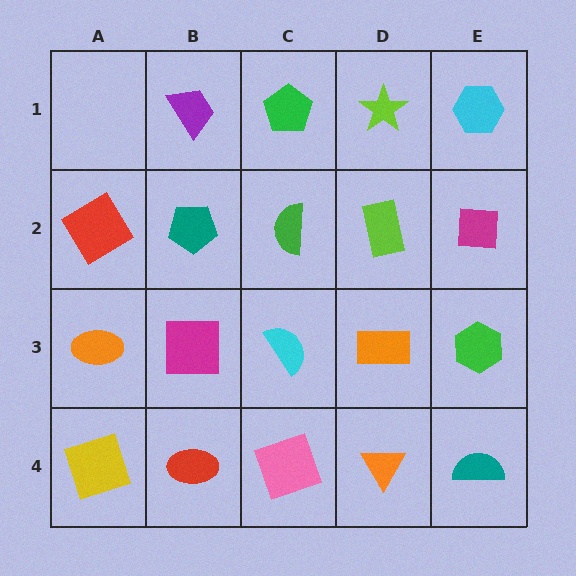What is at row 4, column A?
A yellow square.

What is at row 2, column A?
A red diamond.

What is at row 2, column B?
A teal pentagon.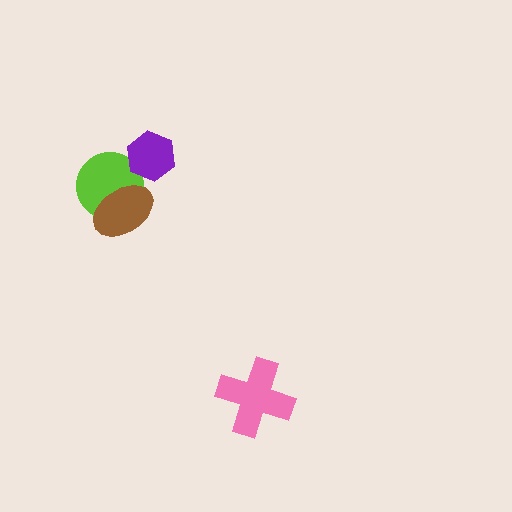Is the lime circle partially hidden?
Yes, it is partially covered by another shape.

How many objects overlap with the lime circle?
2 objects overlap with the lime circle.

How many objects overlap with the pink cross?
0 objects overlap with the pink cross.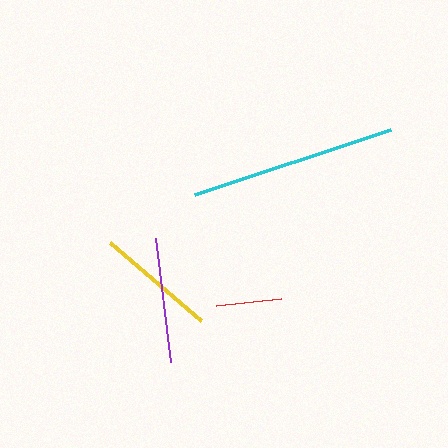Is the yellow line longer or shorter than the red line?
The yellow line is longer than the red line.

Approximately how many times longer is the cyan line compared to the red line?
The cyan line is approximately 3.1 times the length of the red line.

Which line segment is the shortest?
The red line is the shortest at approximately 66 pixels.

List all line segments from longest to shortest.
From longest to shortest: cyan, purple, yellow, red.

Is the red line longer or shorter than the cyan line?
The cyan line is longer than the red line.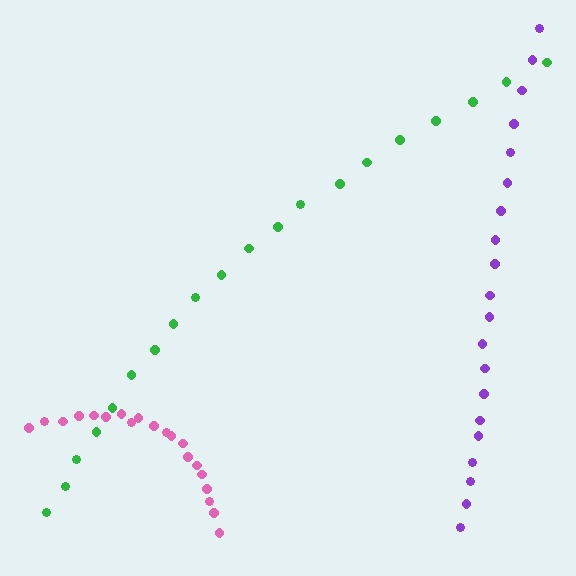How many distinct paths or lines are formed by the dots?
There are 3 distinct paths.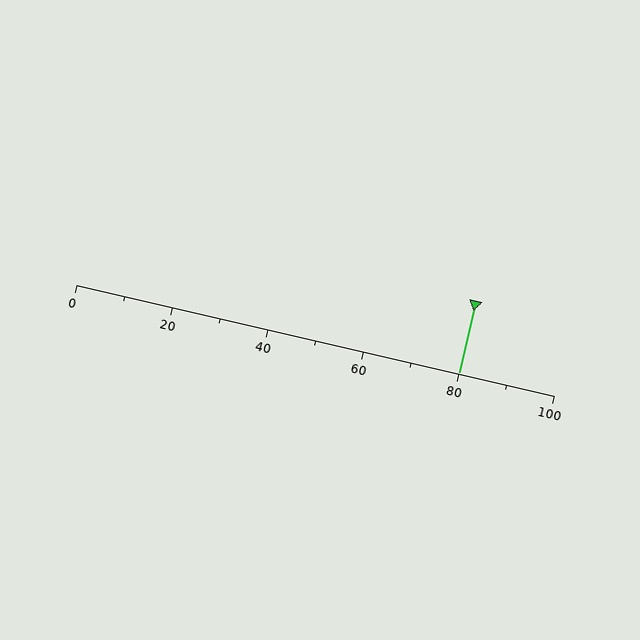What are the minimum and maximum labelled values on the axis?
The axis runs from 0 to 100.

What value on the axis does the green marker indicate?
The marker indicates approximately 80.